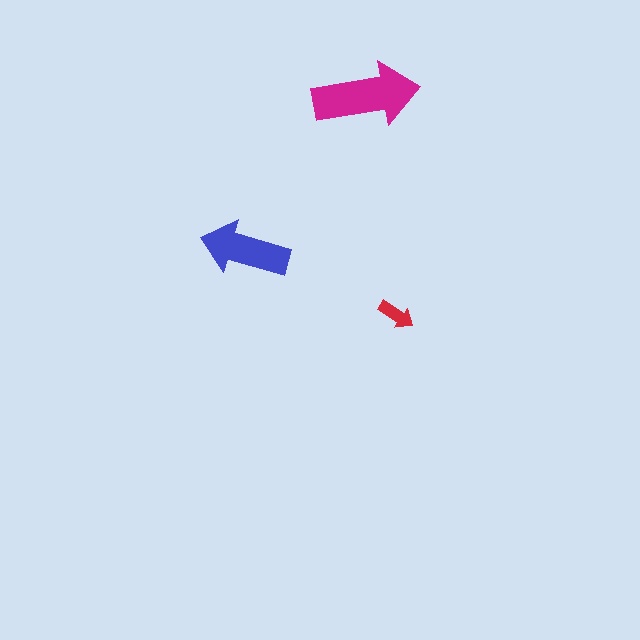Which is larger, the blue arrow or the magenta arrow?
The magenta one.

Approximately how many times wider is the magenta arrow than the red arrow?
About 3 times wider.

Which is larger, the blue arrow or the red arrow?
The blue one.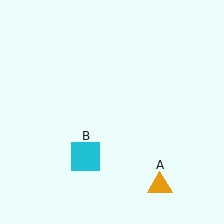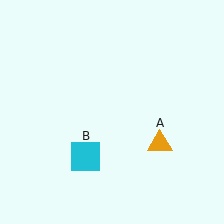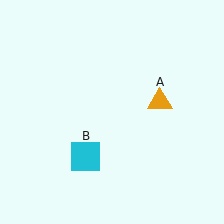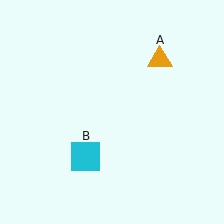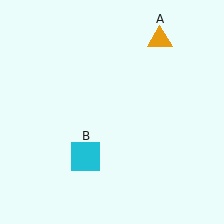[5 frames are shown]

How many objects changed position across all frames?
1 object changed position: orange triangle (object A).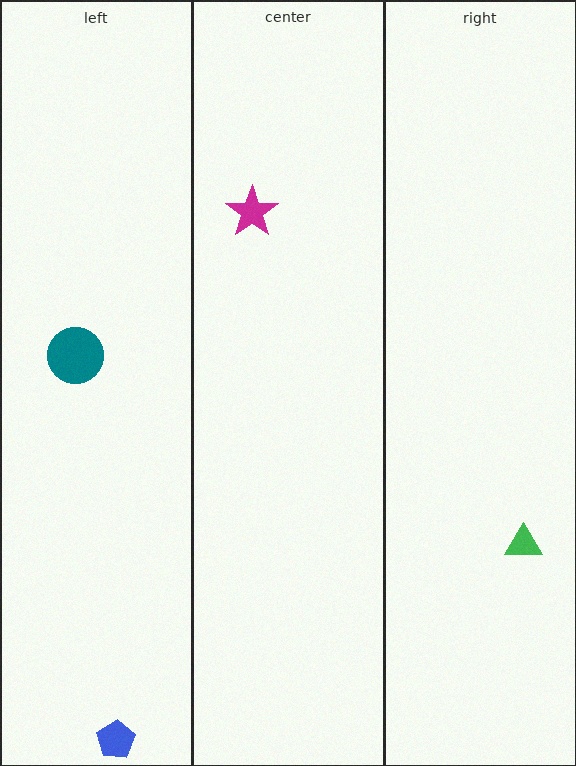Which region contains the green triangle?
The right region.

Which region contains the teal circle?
The left region.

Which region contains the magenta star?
The center region.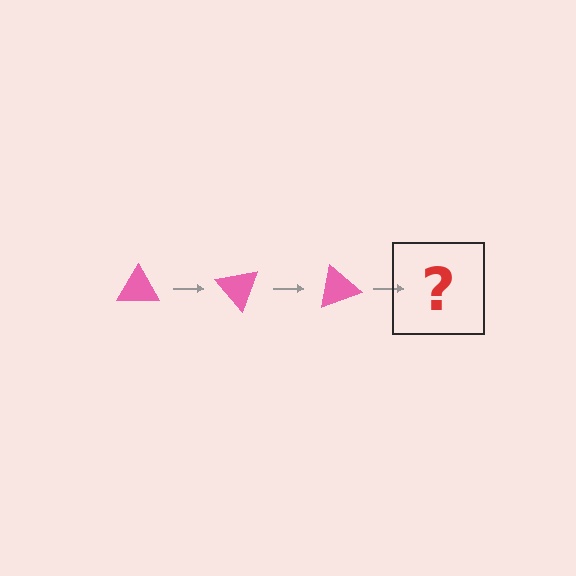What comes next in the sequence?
The next element should be a pink triangle rotated 150 degrees.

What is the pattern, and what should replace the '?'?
The pattern is that the triangle rotates 50 degrees each step. The '?' should be a pink triangle rotated 150 degrees.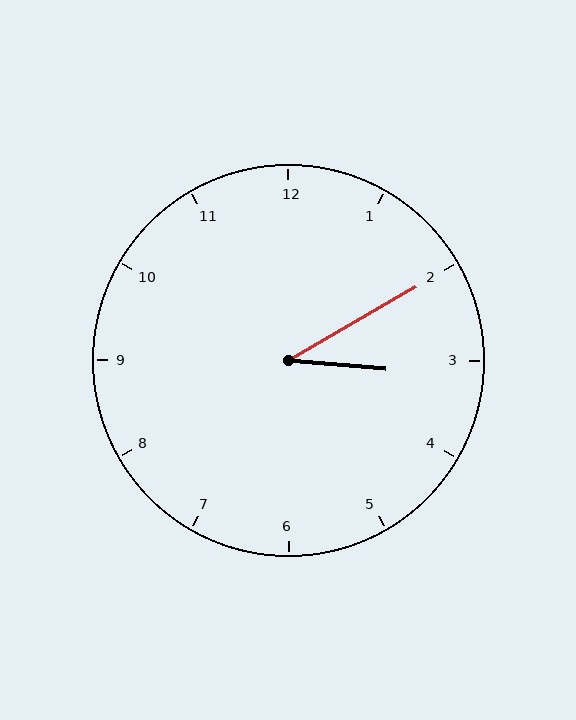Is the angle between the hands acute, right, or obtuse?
It is acute.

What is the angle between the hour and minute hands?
Approximately 35 degrees.